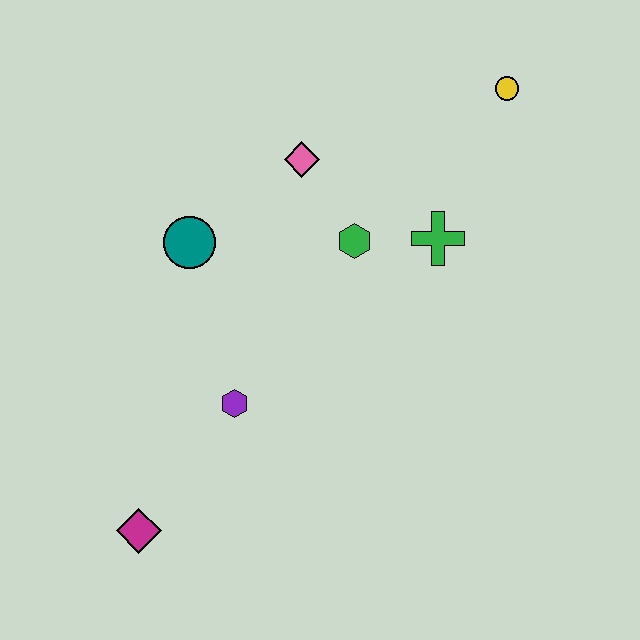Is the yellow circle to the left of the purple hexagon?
No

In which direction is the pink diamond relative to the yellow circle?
The pink diamond is to the left of the yellow circle.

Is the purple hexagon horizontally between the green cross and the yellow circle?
No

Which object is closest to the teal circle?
The pink diamond is closest to the teal circle.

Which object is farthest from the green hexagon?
The magenta diamond is farthest from the green hexagon.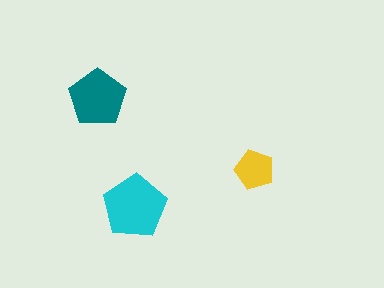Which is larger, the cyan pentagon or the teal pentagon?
The cyan one.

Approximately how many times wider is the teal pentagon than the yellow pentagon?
About 1.5 times wider.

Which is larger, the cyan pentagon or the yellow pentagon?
The cyan one.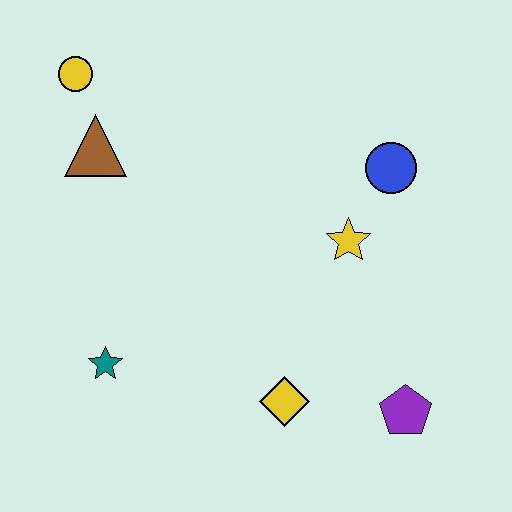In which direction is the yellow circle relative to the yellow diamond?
The yellow circle is above the yellow diamond.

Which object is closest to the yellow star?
The blue circle is closest to the yellow star.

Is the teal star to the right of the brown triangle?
Yes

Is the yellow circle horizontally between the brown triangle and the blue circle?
No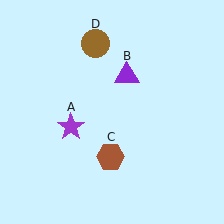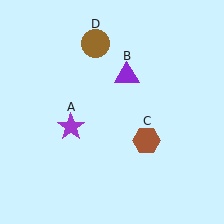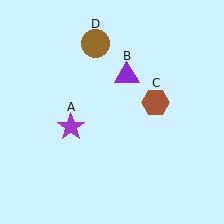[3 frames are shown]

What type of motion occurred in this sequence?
The brown hexagon (object C) rotated counterclockwise around the center of the scene.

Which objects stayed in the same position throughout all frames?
Purple star (object A) and purple triangle (object B) and brown circle (object D) remained stationary.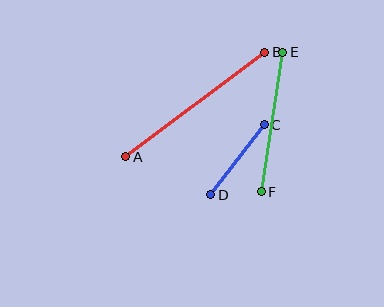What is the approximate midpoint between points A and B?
The midpoint is at approximately (195, 104) pixels.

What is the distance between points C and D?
The distance is approximately 88 pixels.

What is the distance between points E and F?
The distance is approximately 141 pixels.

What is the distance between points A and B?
The distance is approximately 174 pixels.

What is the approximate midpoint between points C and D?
The midpoint is at approximately (238, 160) pixels.